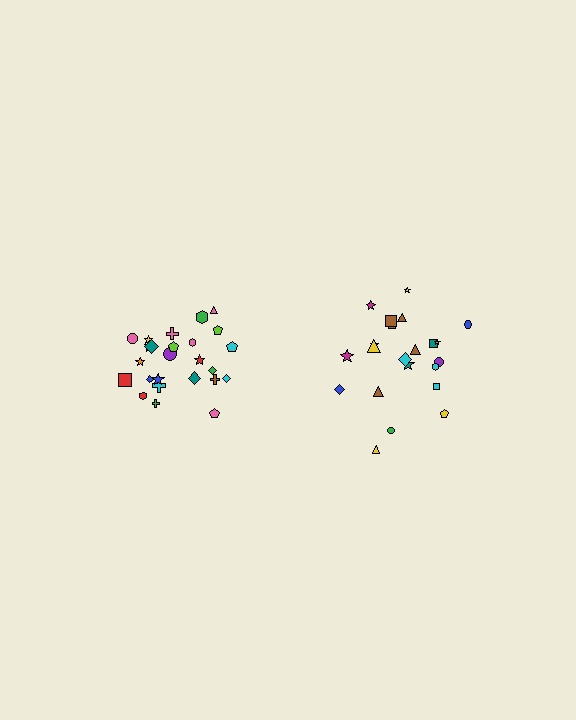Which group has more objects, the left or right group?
The left group.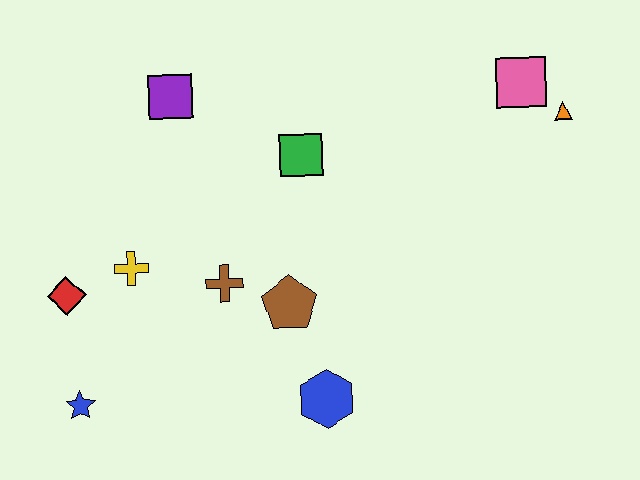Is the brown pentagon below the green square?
Yes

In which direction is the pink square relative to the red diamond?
The pink square is to the right of the red diamond.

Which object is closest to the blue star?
The red diamond is closest to the blue star.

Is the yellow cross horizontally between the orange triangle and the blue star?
Yes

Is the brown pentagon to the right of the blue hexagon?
No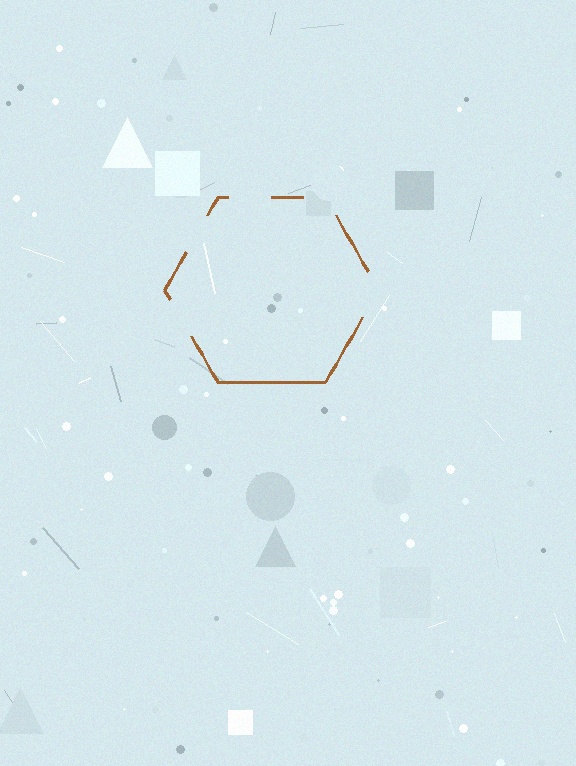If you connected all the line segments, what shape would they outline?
They would outline a hexagon.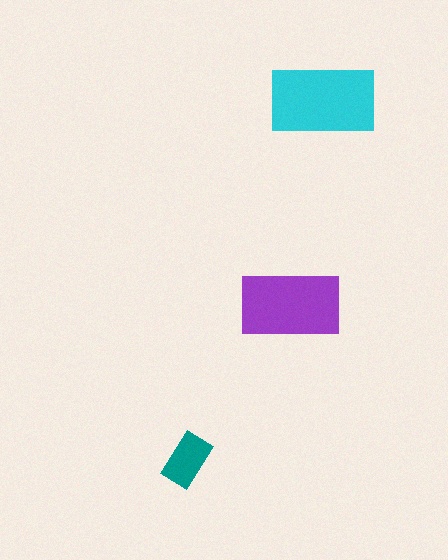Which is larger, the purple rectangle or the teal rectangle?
The purple one.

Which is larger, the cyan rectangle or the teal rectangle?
The cyan one.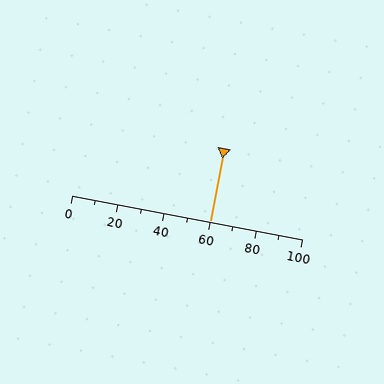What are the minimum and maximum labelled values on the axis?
The axis runs from 0 to 100.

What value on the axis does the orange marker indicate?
The marker indicates approximately 60.